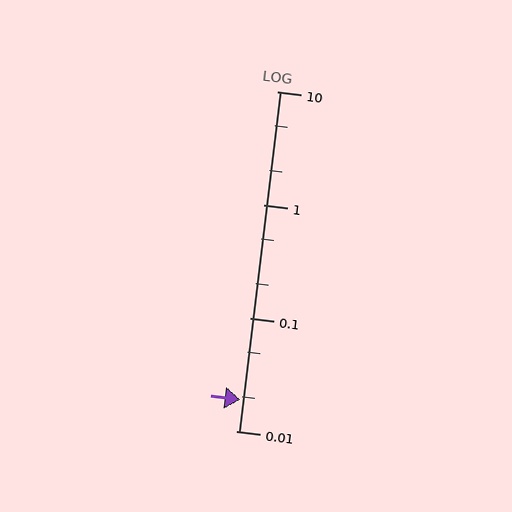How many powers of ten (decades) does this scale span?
The scale spans 3 decades, from 0.01 to 10.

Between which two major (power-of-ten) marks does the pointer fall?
The pointer is between 0.01 and 0.1.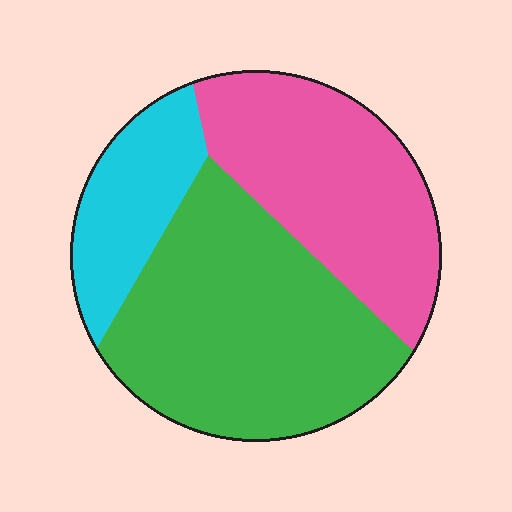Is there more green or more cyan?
Green.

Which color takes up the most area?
Green, at roughly 50%.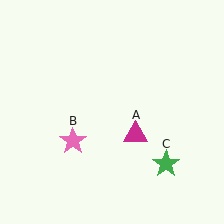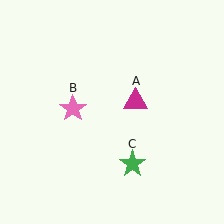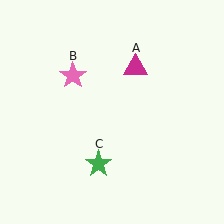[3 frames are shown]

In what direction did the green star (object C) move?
The green star (object C) moved left.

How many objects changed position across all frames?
3 objects changed position: magenta triangle (object A), pink star (object B), green star (object C).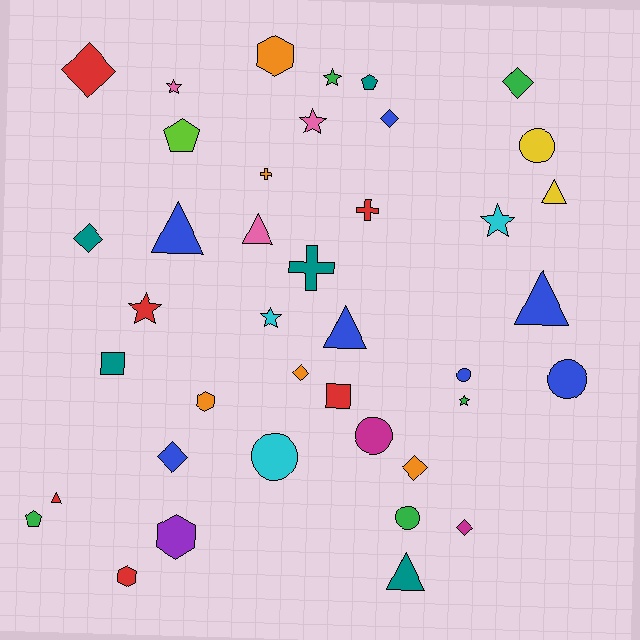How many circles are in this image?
There are 6 circles.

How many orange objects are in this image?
There are 5 orange objects.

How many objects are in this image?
There are 40 objects.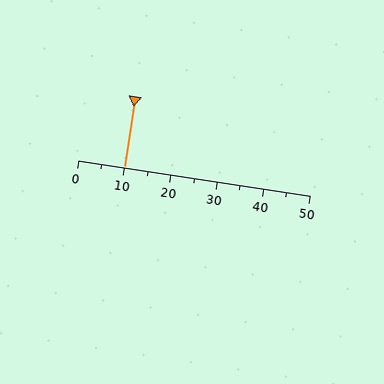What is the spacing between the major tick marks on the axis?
The major ticks are spaced 10 apart.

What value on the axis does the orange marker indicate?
The marker indicates approximately 10.